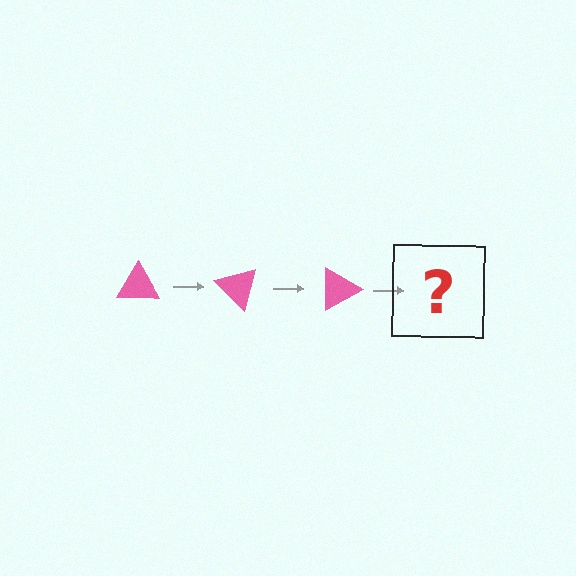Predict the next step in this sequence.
The next step is a pink triangle rotated 135 degrees.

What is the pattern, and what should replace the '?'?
The pattern is that the triangle rotates 45 degrees each step. The '?' should be a pink triangle rotated 135 degrees.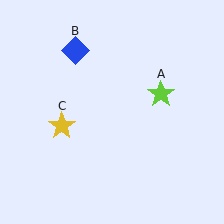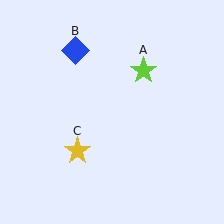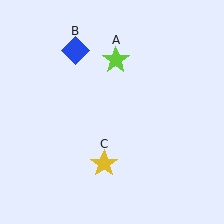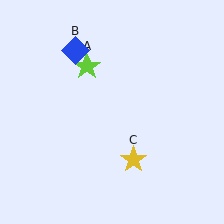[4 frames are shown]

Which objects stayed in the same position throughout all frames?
Blue diamond (object B) remained stationary.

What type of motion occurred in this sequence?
The lime star (object A), yellow star (object C) rotated counterclockwise around the center of the scene.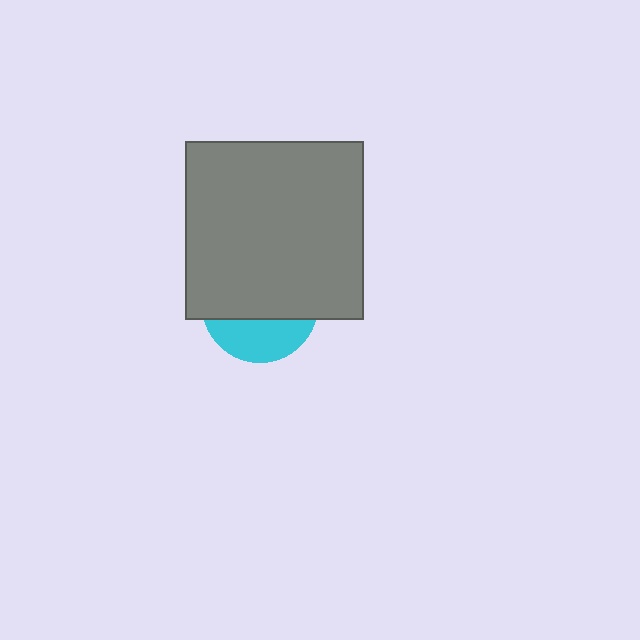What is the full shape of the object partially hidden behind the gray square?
The partially hidden object is a cyan circle.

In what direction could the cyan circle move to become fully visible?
The cyan circle could move down. That would shift it out from behind the gray square entirely.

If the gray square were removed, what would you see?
You would see the complete cyan circle.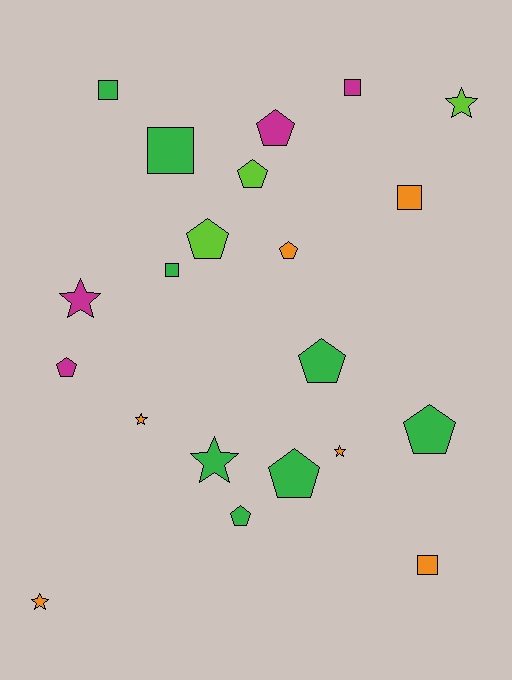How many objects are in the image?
There are 21 objects.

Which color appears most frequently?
Green, with 8 objects.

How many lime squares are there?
There are no lime squares.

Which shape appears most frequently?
Pentagon, with 9 objects.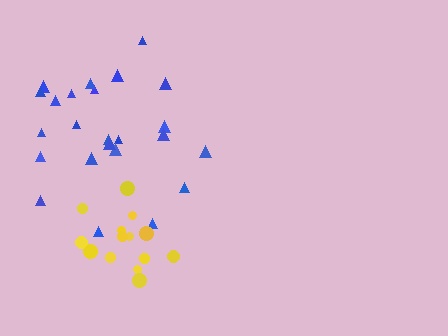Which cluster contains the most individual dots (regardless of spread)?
Blue (24).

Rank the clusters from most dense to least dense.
yellow, blue.